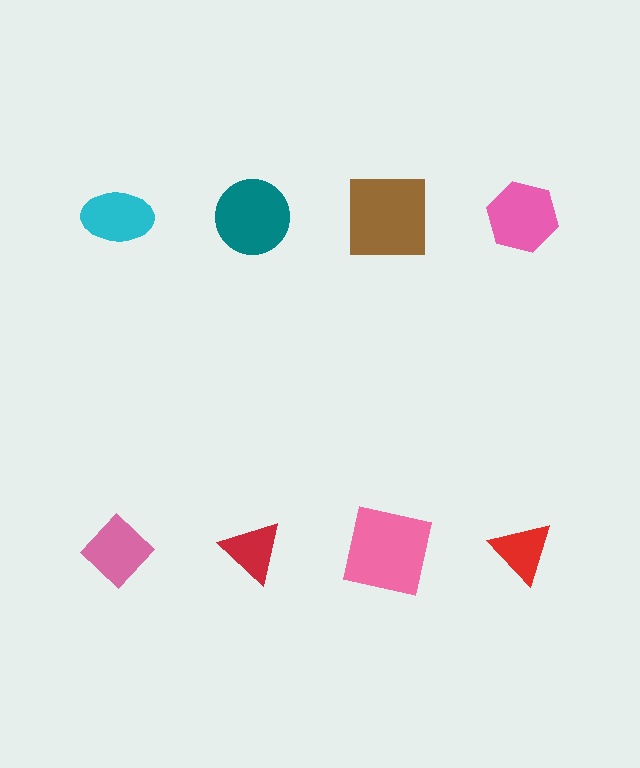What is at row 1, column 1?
A cyan ellipse.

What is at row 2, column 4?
A red triangle.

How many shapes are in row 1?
4 shapes.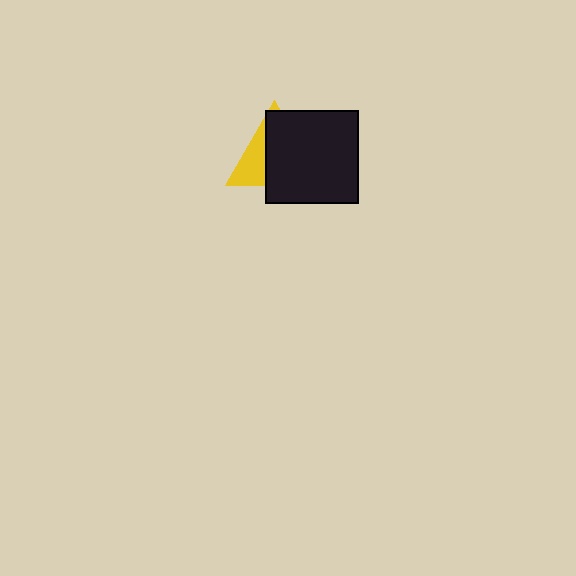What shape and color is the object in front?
The object in front is a black square.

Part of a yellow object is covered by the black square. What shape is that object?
It is a triangle.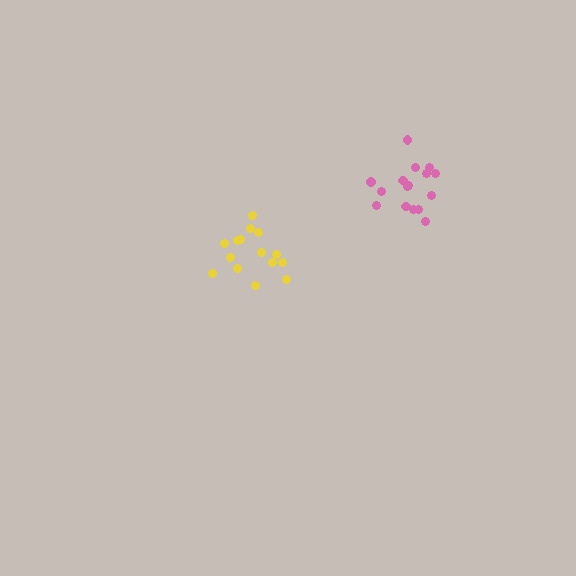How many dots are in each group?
Group 1: 15 dots, Group 2: 16 dots (31 total).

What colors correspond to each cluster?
The clusters are colored: yellow, pink.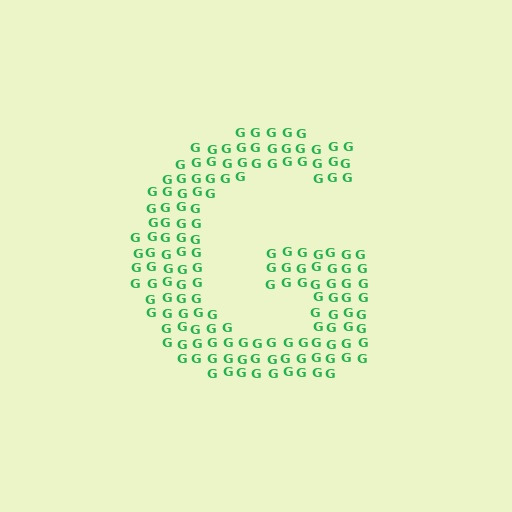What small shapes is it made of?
It is made of small letter G's.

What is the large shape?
The large shape is the letter G.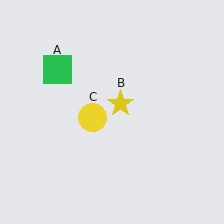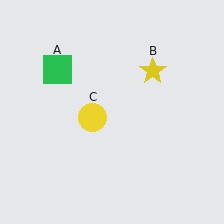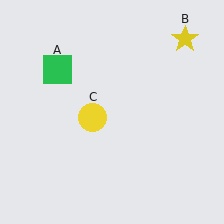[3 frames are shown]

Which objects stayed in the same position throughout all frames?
Green square (object A) and yellow circle (object C) remained stationary.